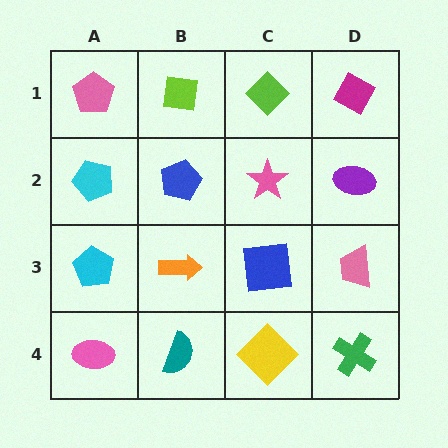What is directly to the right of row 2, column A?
A blue pentagon.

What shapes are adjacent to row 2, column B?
A lime square (row 1, column B), an orange arrow (row 3, column B), a cyan pentagon (row 2, column A), a pink star (row 2, column C).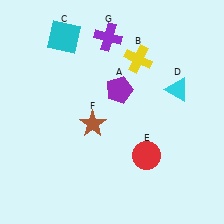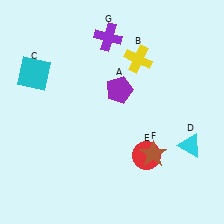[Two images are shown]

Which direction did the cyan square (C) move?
The cyan square (C) moved down.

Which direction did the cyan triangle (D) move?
The cyan triangle (D) moved down.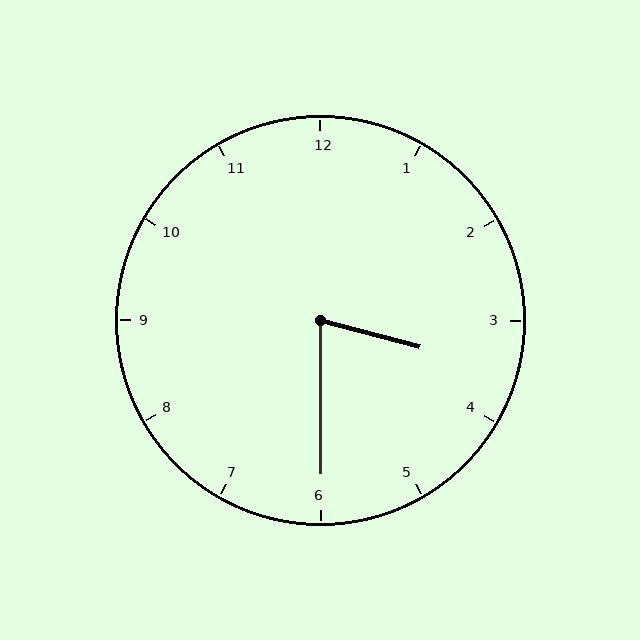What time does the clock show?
3:30.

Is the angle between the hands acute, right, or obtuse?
It is acute.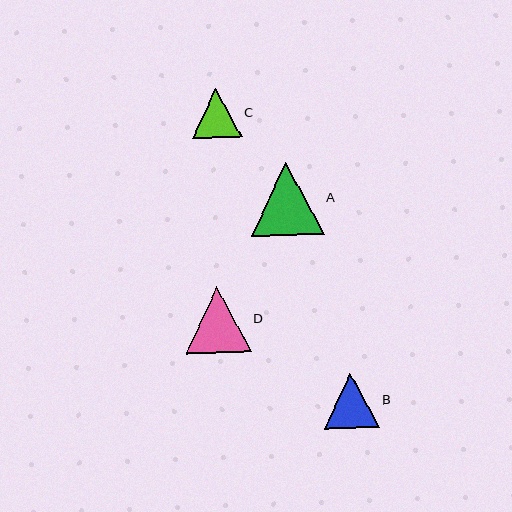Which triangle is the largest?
Triangle A is the largest with a size of approximately 73 pixels.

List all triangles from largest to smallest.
From largest to smallest: A, D, B, C.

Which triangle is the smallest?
Triangle C is the smallest with a size of approximately 49 pixels.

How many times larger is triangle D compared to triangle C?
Triangle D is approximately 1.3 times the size of triangle C.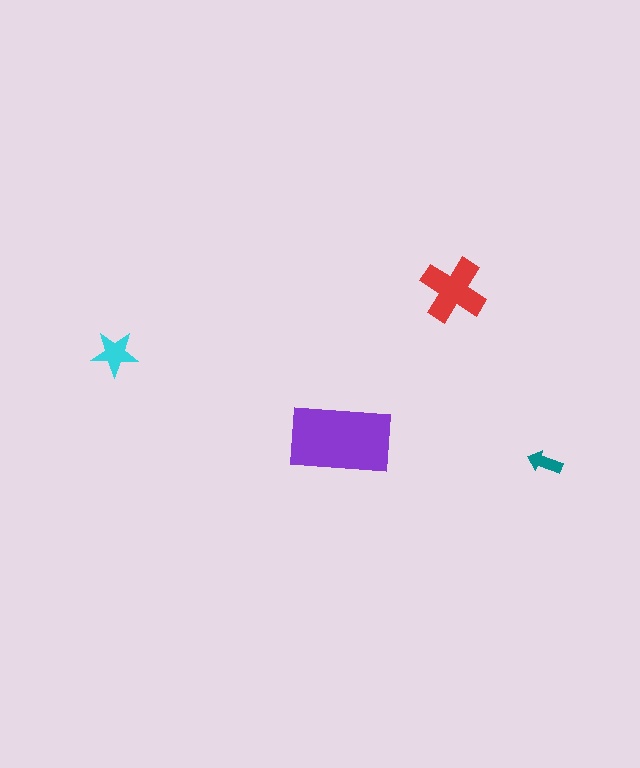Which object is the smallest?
The teal arrow.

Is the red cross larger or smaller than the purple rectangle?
Smaller.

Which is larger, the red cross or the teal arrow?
The red cross.